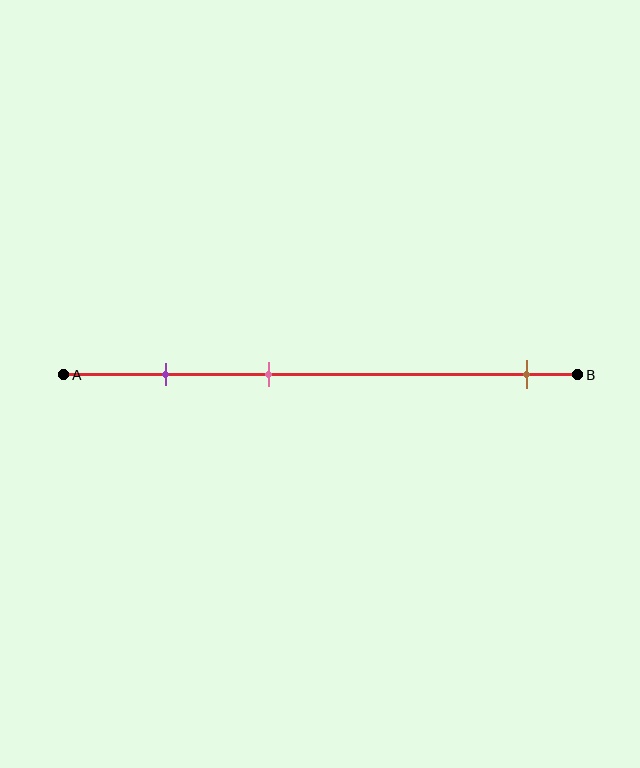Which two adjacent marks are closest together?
The purple and pink marks are the closest adjacent pair.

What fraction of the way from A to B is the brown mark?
The brown mark is approximately 90% (0.9) of the way from A to B.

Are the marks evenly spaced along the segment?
No, the marks are not evenly spaced.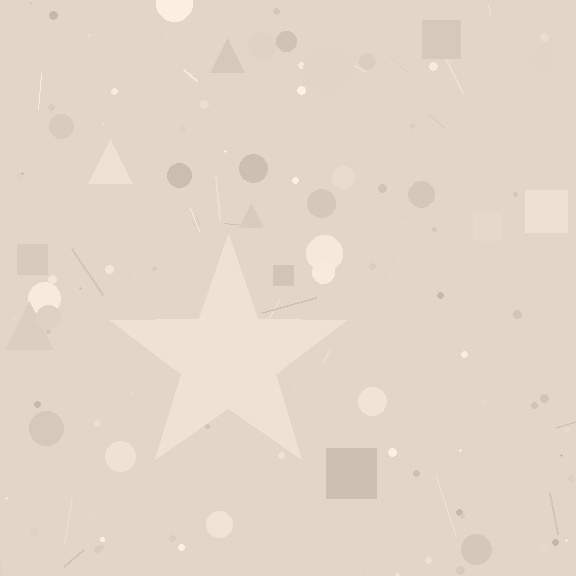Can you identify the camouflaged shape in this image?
The camouflaged shape is a star.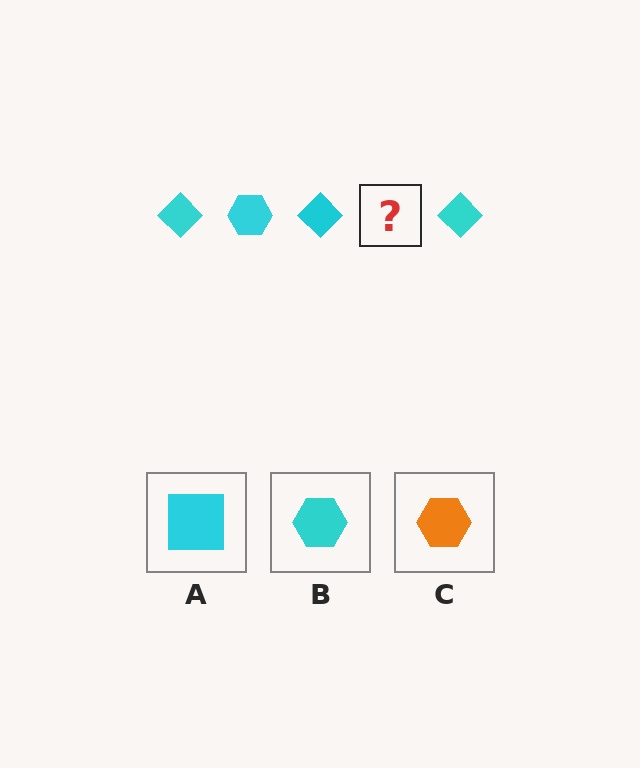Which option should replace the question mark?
Option B.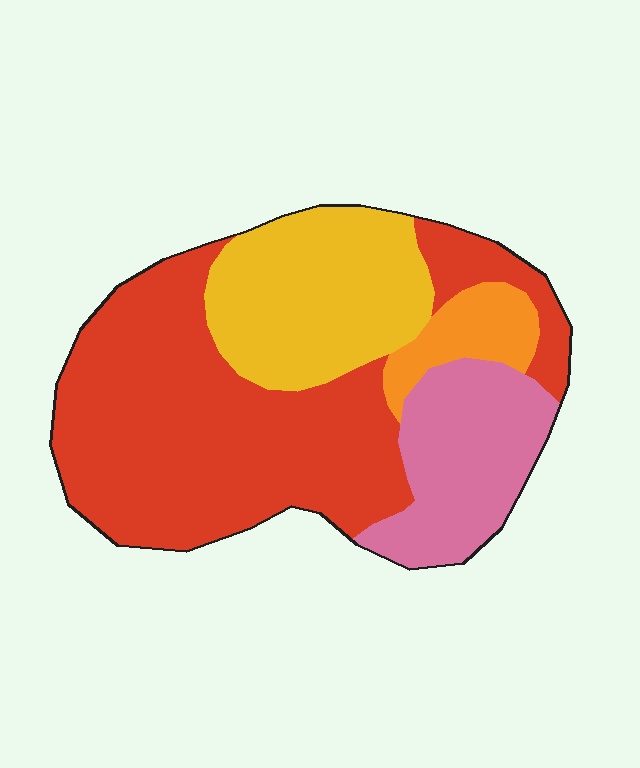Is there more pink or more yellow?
Yellow.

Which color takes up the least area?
Orange, at roughly 5%.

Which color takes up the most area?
Red, at roughly 50%.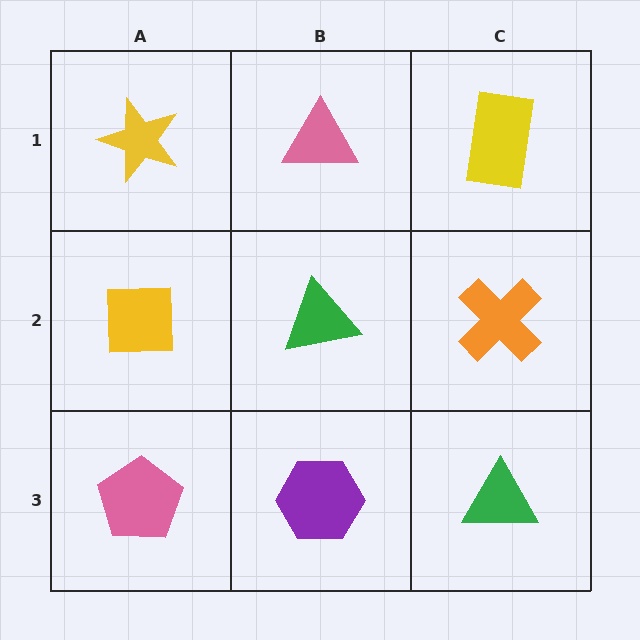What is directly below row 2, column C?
A green triangle.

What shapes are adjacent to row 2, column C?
A yellow rectangle (row 1, column C), a green triangle (row 3, column C), a green triangle (row 2, column B).